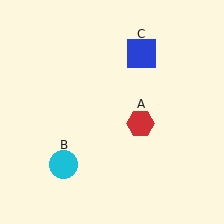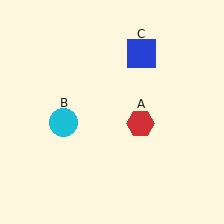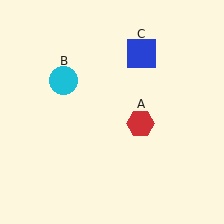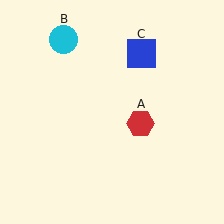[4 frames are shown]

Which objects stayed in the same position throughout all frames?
Red hexagon (object A) and blue square (object C) remained stationary.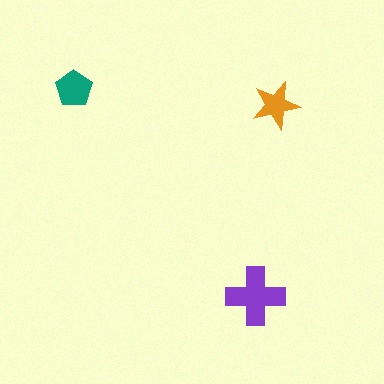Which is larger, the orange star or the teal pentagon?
The teal pentagon.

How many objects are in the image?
There are 3 objects in the image.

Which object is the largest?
The purple cross.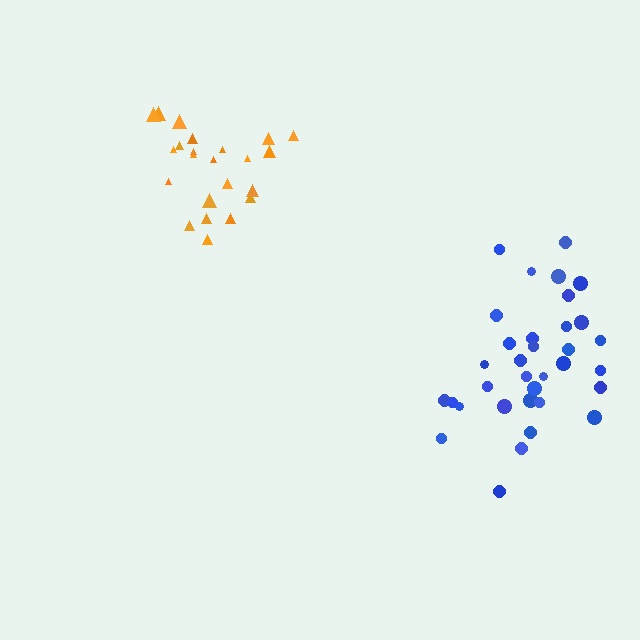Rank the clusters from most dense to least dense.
orange, blue.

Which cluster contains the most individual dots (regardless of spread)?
Blue (34).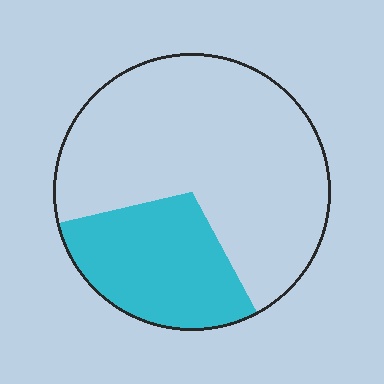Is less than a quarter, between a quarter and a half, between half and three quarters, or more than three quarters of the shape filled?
Between a quarter and a half.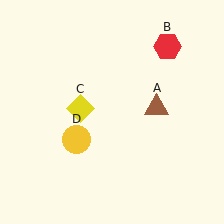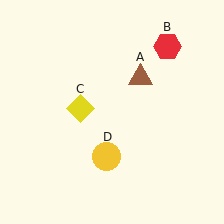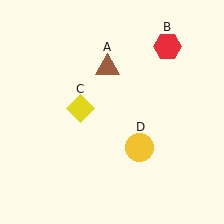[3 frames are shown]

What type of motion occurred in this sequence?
The brown triangle (object A), yellow circle (object D) rotated counterclockwise around the center of the scene.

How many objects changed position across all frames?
2 objects changed position: brown triangle (object A), yellow circle (object D).